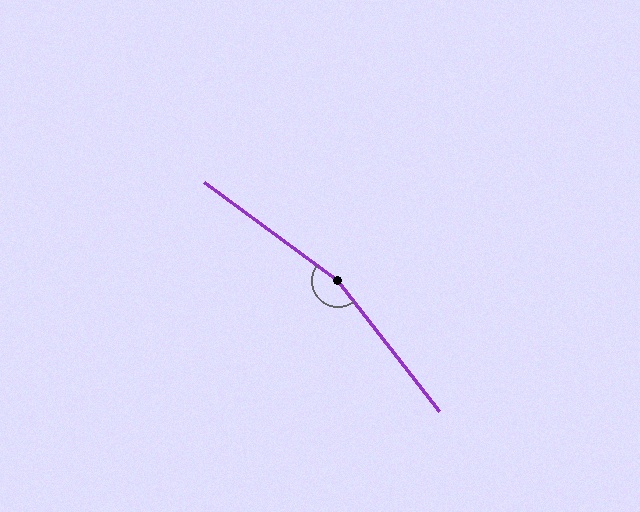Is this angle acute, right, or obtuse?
It is obtuse.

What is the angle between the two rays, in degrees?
Approximately 164 degrees.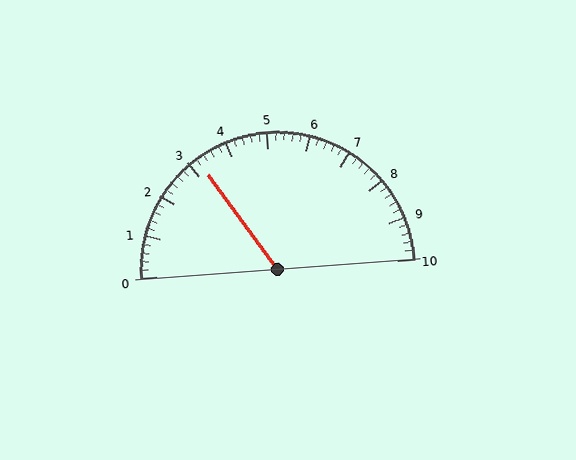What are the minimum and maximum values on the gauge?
The gauge ranges from 0 to 10.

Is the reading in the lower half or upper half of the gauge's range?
The reading is in the lower half of the range (0 to 10).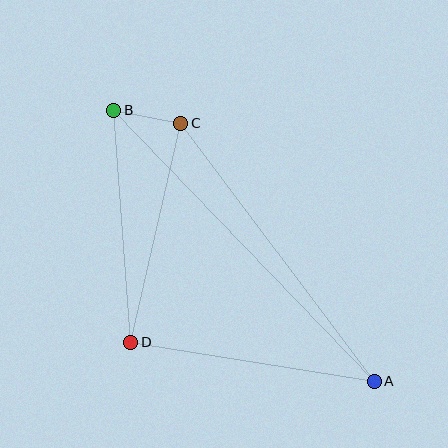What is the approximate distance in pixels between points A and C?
The distance between A and C is approximately 323 pixels.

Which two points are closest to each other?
Points B and C are closest to each other.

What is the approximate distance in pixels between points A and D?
The distance between A and D is approximately 247 pixels.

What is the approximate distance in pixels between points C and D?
The distance between C and D is approximately 225 pixels.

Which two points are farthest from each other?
Points A and B are farthest from each other.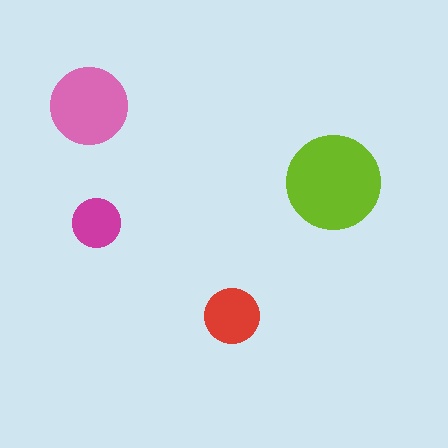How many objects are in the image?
There are 4 objects in the image.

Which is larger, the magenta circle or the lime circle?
The lime one.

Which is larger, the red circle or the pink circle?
The pink one.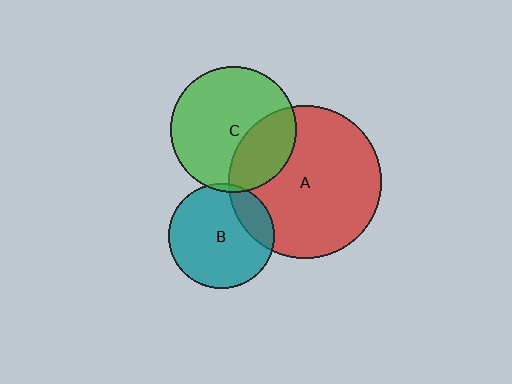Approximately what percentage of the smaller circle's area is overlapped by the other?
Approximately 30%.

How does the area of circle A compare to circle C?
Approximately 1.5 times.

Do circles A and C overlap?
Yes.